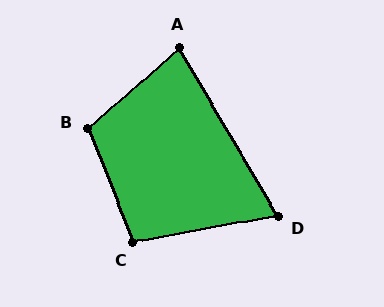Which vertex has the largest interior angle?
B, at approximately 110 degrees.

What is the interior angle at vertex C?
Approximately 101 degrees (obtuse).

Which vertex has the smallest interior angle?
D, at approximately 70 degrees.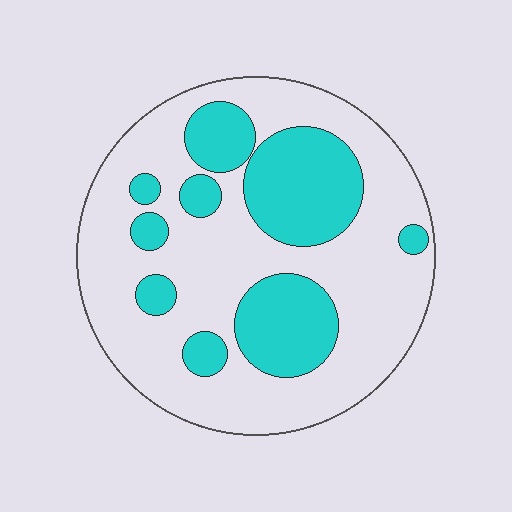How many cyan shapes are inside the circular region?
9.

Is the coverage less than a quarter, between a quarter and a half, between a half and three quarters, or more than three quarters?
Between a quarter and a half.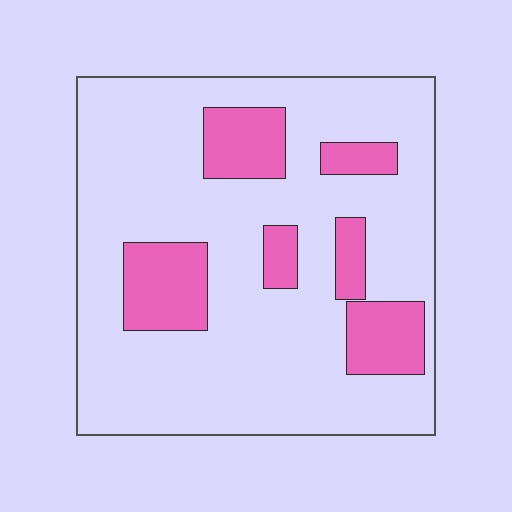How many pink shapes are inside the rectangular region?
6.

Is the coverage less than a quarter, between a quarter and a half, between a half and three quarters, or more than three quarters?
Less than a quarter.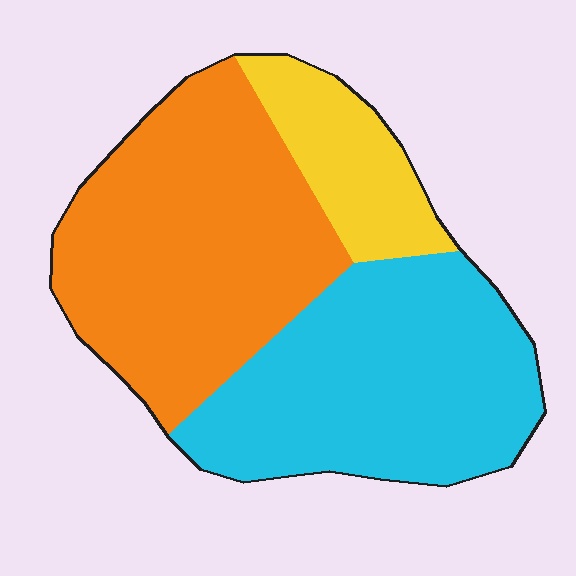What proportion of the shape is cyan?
Cyan covers roughly 40% of the shape.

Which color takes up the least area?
Yellow, at roughly 15%.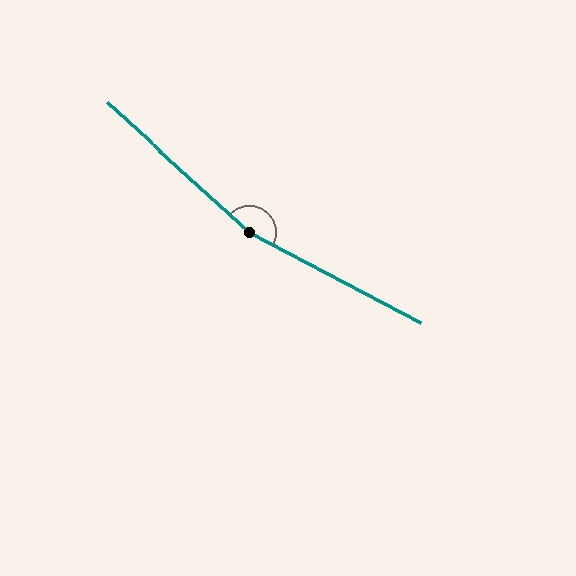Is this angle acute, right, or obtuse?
It is obtuse.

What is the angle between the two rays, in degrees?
Approximately 166 degrees.